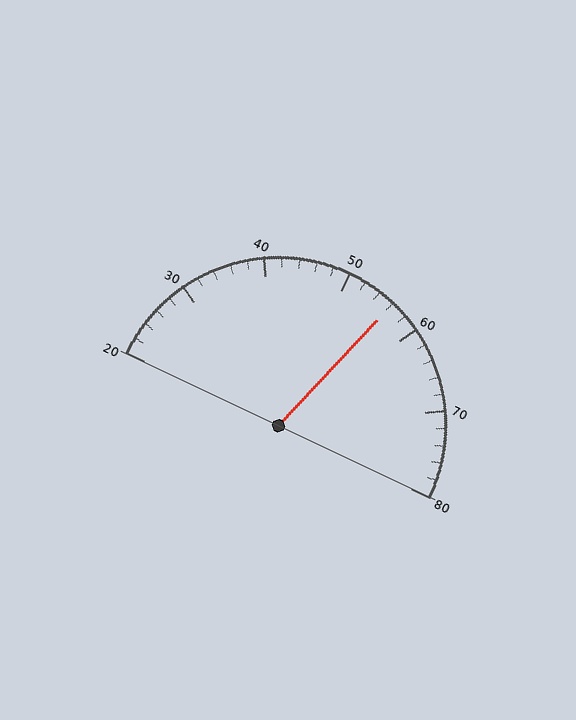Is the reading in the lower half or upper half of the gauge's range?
The reading is in the upper half of the range (20 to 80).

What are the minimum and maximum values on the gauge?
The gauge ranges from 20 to 80.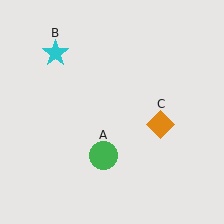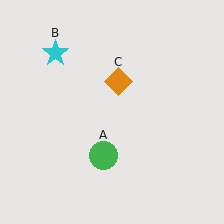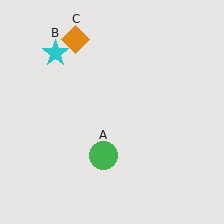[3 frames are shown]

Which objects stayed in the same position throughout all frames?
Green circle (object A) and cyan star (object B) remained stationary.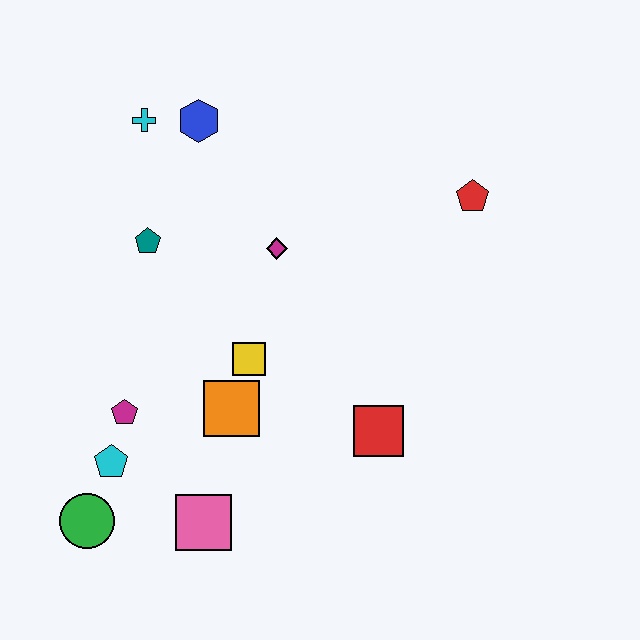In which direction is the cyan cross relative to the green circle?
The cyan cross is above the green circle.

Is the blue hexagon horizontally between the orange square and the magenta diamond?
No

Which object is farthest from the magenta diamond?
The green circle is farthest from the magenta diamond.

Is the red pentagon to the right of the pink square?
Yes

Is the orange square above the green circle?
Yes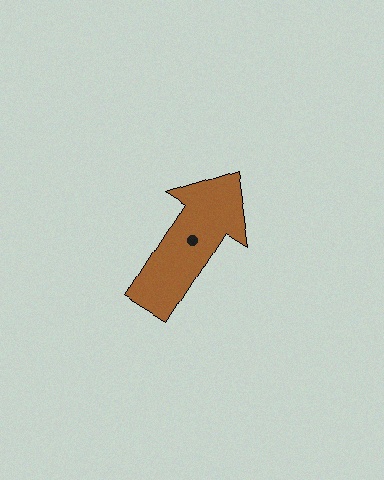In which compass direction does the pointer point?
Northeast.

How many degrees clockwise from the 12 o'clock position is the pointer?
Approximately 32 degrees.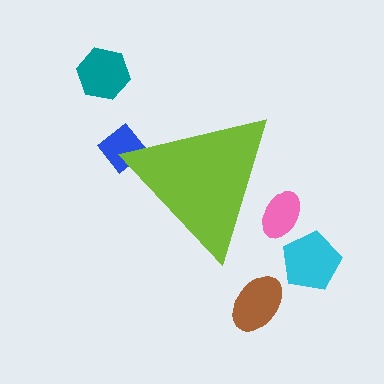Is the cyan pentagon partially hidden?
No, the cyan pentagon is fully visible.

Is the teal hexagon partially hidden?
No, the teal hexagon is fully visible.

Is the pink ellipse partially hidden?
Yes, the pink ellipse is partially hidden behind the lime triangle.